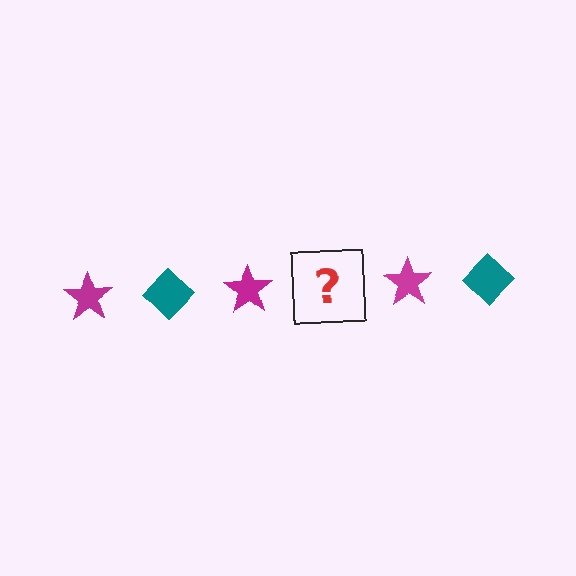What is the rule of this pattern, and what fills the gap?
The rule is that the pattern alternates between magenta star and teal diamond. The gap should be filled with a teal diamond.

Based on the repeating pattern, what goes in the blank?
The blank should be a teal diamond.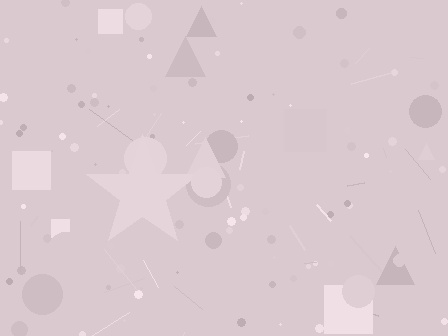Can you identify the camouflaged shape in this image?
The camouflaged shape is a star.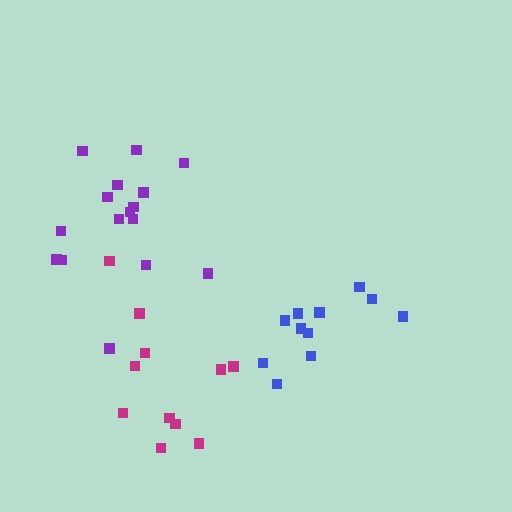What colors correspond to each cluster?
The clusters are colored: magenta, purple, blue.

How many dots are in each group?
Group 1: 11 dots, Group 2: 16 dots, Group 3: 11 dots (38 total).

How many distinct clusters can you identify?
There are 3 distinct clusters.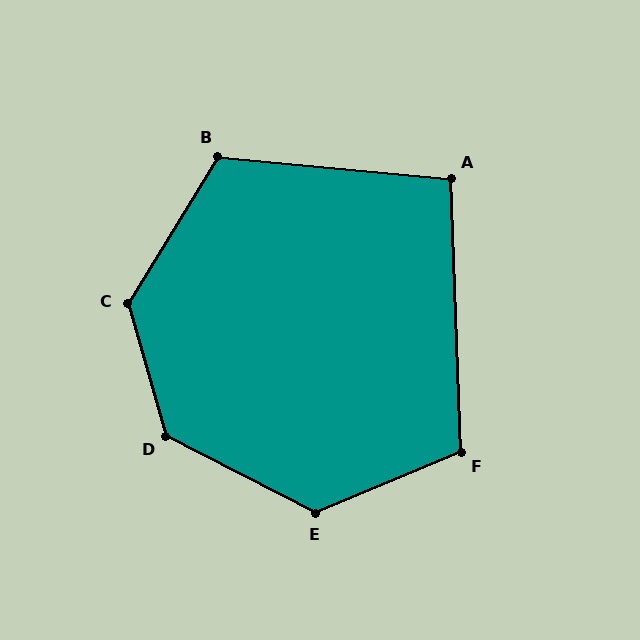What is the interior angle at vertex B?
Approximately 116 degrees (obtuse).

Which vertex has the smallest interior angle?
A, at approximately 97 degrees.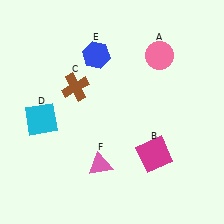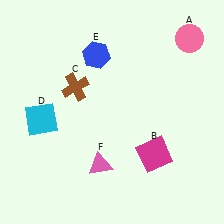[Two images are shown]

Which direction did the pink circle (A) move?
The pink circle (A) moved right.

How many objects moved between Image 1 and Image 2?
1 object moved between the two images.